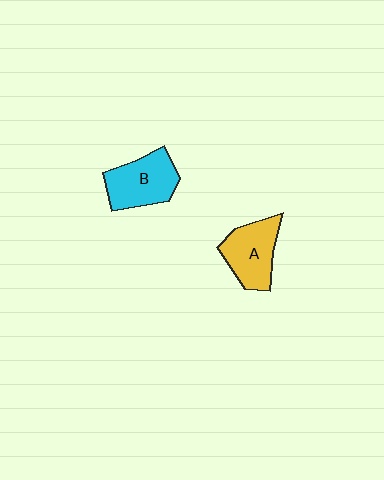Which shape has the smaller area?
Shape A (yellow).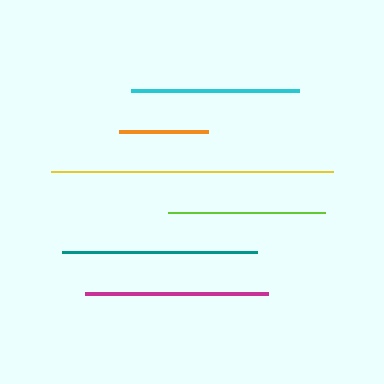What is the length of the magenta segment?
The magenta segment is approximately 183 pixels long.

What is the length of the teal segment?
The teal segment is approximately 195 pixels long.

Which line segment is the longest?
The yellow line is the longest at approximately 282 pixels.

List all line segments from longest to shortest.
From longest to shortest: yellow, teal, magenta, cyan, lime, orange.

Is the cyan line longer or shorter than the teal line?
The teal line is longer than the cyan line.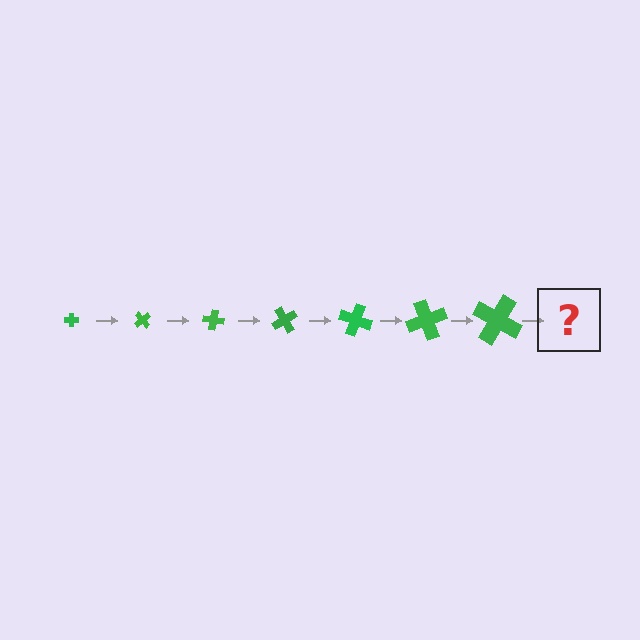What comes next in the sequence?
The next element should be a cross, larger than the previous one and rotated 350 degrees from the start.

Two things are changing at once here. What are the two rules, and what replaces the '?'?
The two rules are that the cross grows larger each step and it rotates 50 degrees each step. The '?' should be a cross, larger than the previous one and rotated 350 degrees from the start.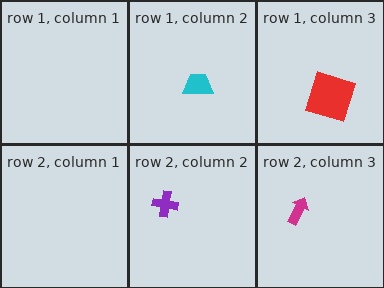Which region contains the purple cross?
The row 2, column 2 region.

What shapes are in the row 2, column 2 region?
The purple cross.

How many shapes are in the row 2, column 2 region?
1.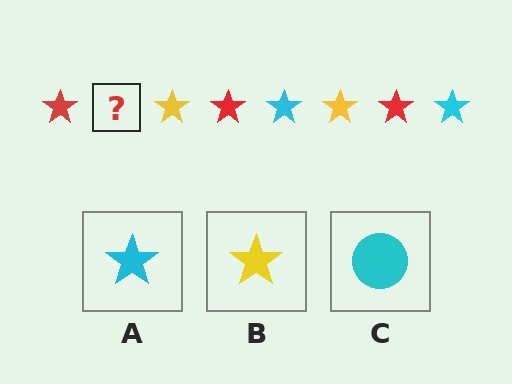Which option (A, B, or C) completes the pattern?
A.